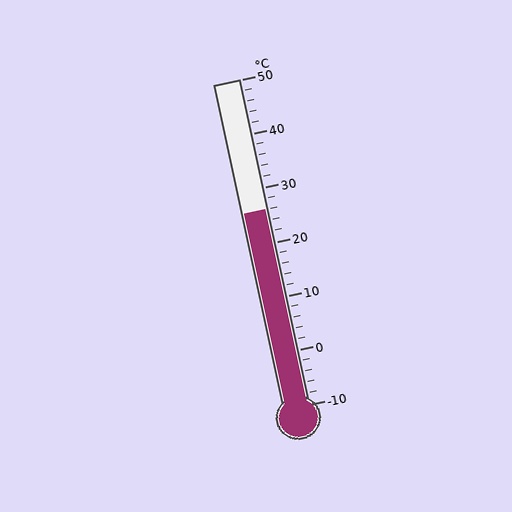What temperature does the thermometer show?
The thermometer shows approximately 26°C.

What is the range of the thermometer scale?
The thermometer scale ranges from -10°C to 50°C.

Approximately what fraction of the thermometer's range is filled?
The thermometer is filled to approximately 60% of its range.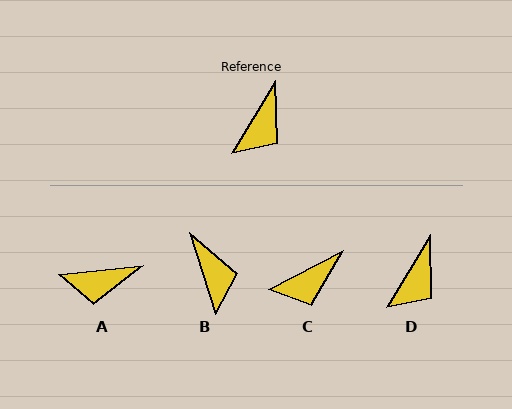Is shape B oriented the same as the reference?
No, it is off by about 49 degrees.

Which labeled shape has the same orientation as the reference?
D.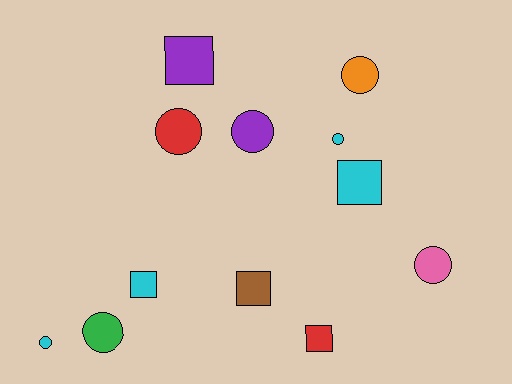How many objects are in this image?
There are 12 objects.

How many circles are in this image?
There are 7 circles.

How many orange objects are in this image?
There is 1 orange object.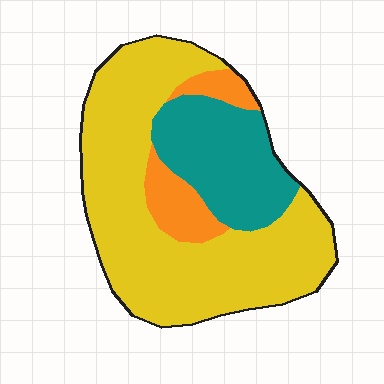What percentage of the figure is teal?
Teal covers around 25% of the figure.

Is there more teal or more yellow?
Yellow.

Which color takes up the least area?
Orange, at roughly 10%.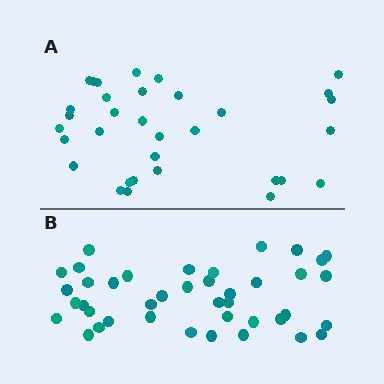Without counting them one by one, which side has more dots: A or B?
Region B (the bottom region) has more dots.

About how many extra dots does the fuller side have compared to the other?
Region B has roughly 8 or so more dots than region A.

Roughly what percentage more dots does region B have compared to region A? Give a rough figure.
About 25% more.